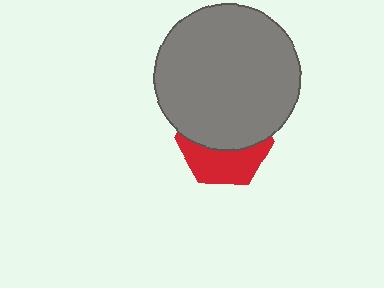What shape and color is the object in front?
The object in front is a gray circle.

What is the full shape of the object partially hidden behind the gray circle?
The partially hidden object is a red hexagon.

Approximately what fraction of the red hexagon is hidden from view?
Roughly 57% of the red hexagon is hidden behind the gray circle.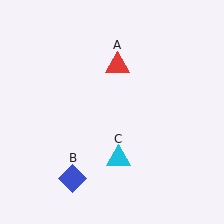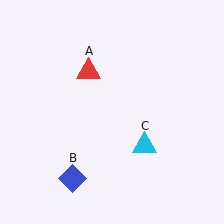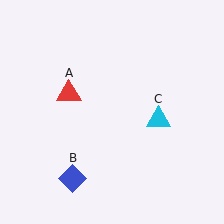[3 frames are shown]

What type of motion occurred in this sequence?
The red triangle (object A), cyan triangle (object C) rotated counterclockwise around the center of the scene.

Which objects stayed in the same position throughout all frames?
Blue diamond (object B) remained stationary.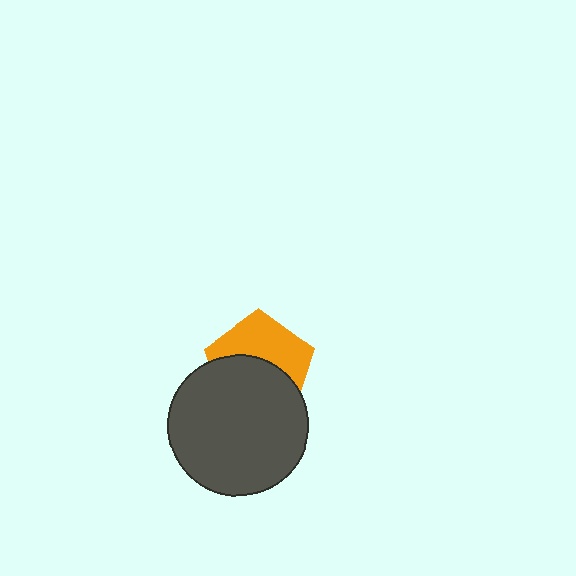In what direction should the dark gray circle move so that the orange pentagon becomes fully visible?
The dark gray circle should move down. That is the shortest direction to clear the overlap and leave the orange pentagon fully visible.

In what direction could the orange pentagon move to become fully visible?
The orange pentagon could move up. That would shift it out from behind the dark gray circle entirely.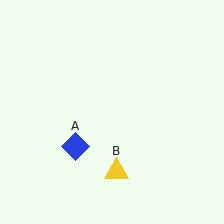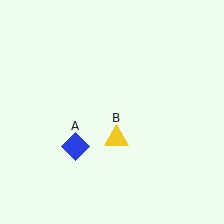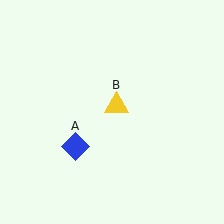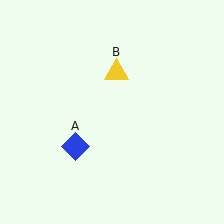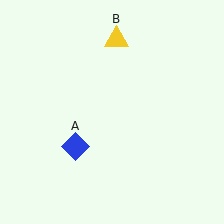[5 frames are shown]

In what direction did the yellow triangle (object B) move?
The yellow triangle (object B) moved up.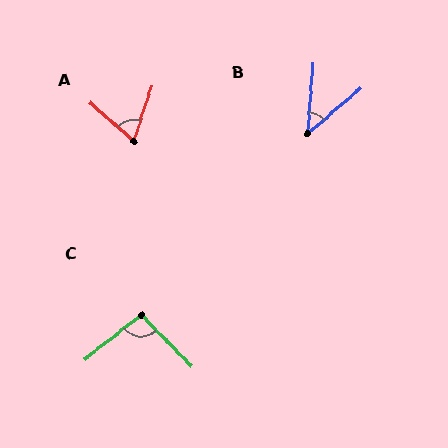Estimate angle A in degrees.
Approximately 67 degrees.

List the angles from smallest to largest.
B (45°), A (67°), C (96°).